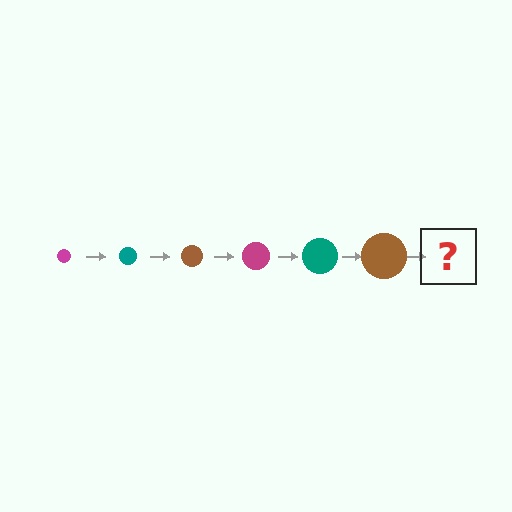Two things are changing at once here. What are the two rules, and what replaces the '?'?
The two rules are that the circle grows larger each step and the color cycles through magenta, teal, and brown. The '?' should be a magenta circle, larger than the previous one.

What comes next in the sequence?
The next element should be a magenta circle, larger than the previous one.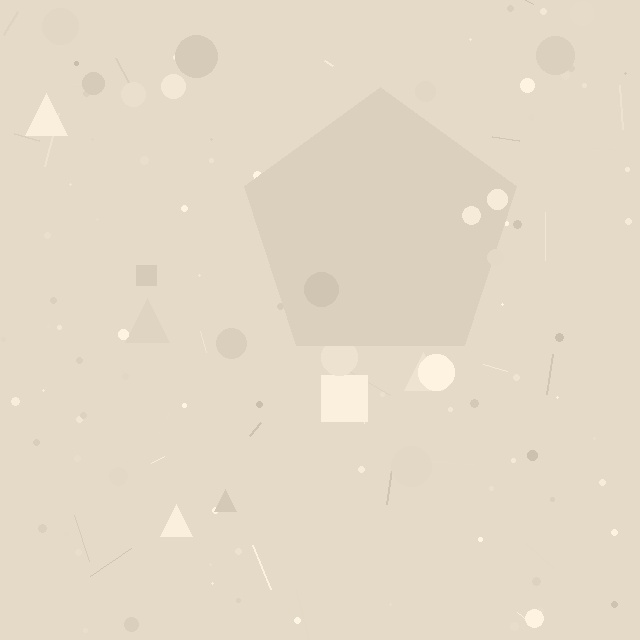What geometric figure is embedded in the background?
A pentagon is embedded in the background.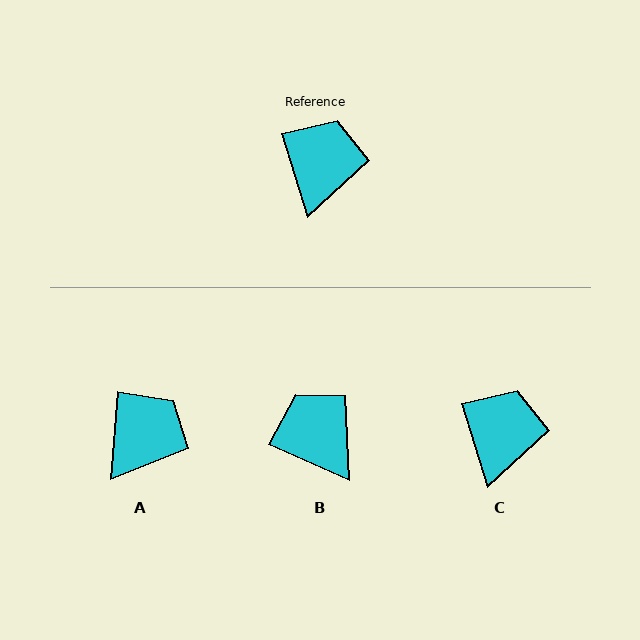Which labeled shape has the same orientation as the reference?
C.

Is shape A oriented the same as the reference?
No, it is off by about 22 degrees.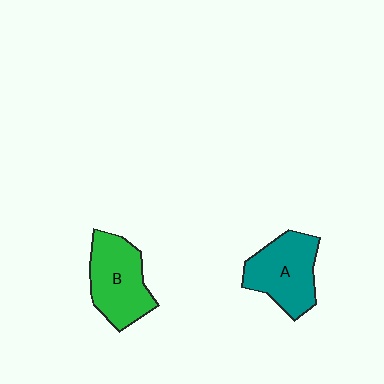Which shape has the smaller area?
Shape A (teal).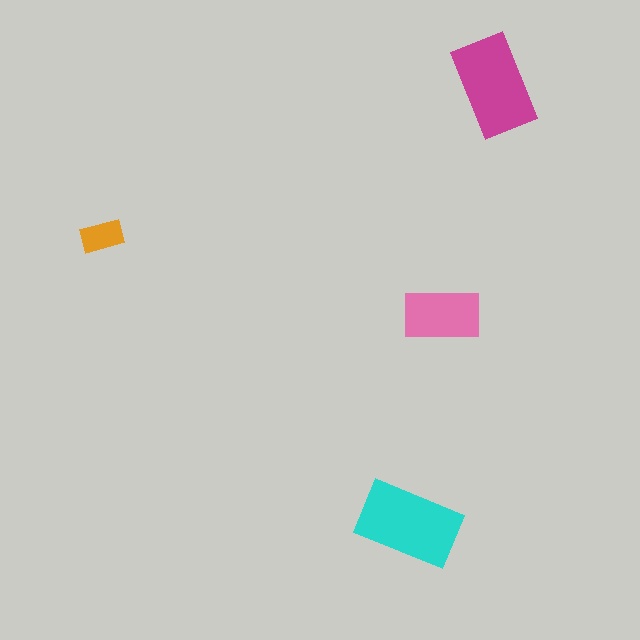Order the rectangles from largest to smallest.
the cyan one, the magenta one, the pink one, the orange one.